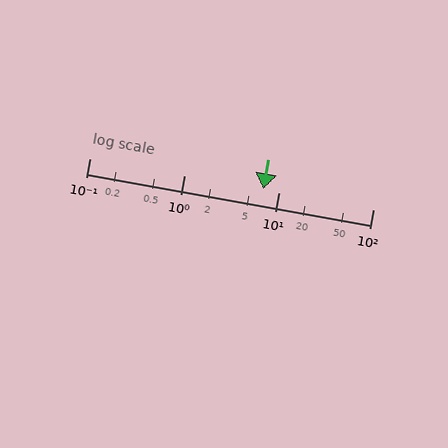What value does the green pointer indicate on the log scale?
The pointer indicates approximately 6.9.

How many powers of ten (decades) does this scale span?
The scale spans 3 decades, from 0.1 to 100.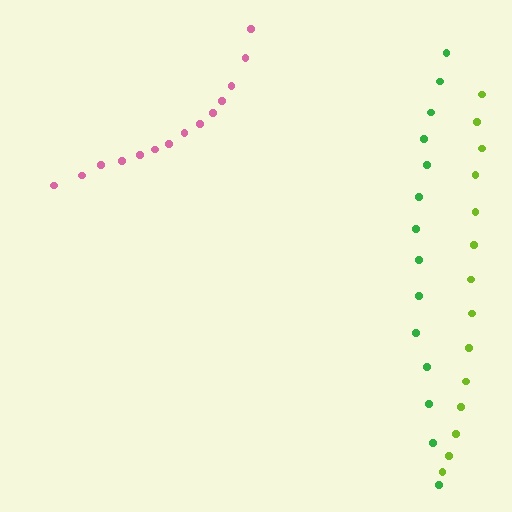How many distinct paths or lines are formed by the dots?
There are 3 distinct paths.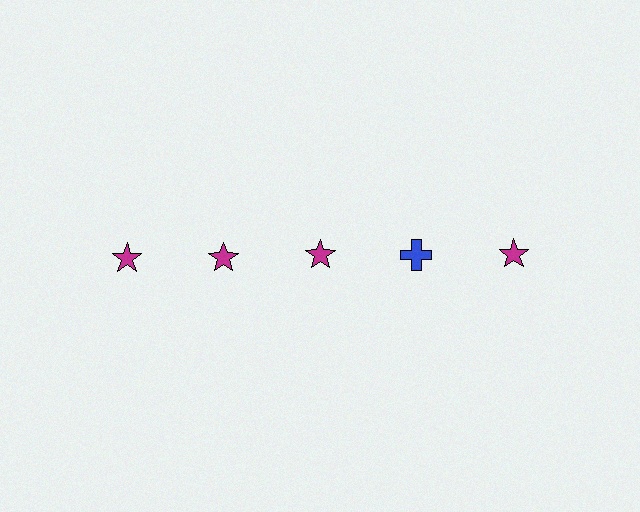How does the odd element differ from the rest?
It differs in both color (blue instead of magenta) and shape (cross instead of star).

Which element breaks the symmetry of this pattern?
The blue cross in the top row, second from right column breaks the symmetry. All other shapes are magenta stars.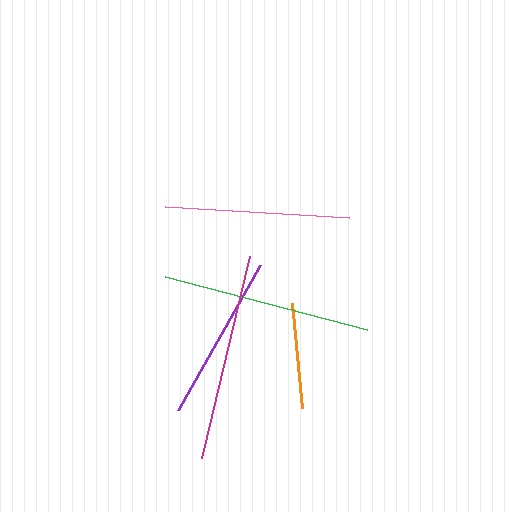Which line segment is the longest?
The green line is the longest at approximately 209 pixels.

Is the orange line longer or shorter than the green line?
The green line is longer than the orange line.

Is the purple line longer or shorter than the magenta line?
The magenta line is longer than the purple line.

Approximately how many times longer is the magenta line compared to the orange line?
The magenta line is approximately 2.0 times the length of the orange line.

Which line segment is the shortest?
The orange line is the shortest at approximately 106 pixels.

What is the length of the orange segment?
The orange segment is approximately 106 pixels long.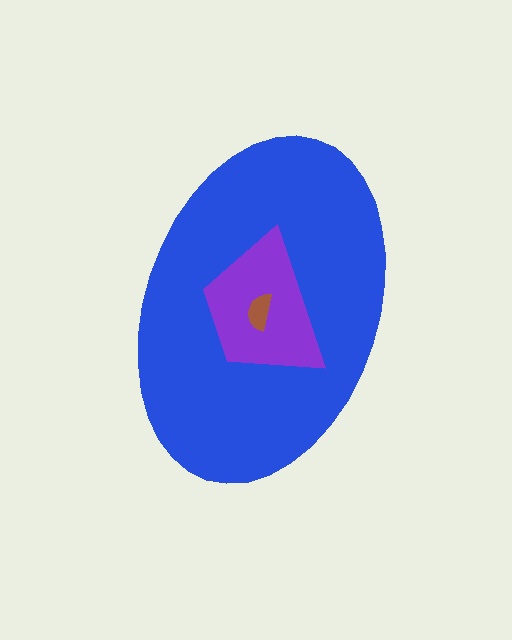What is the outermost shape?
The blue ellipse.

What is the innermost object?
The brown semicircle.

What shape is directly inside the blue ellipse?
The purple trapezoid.